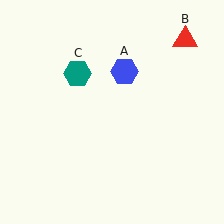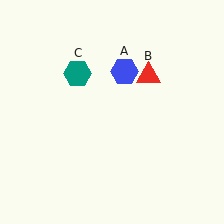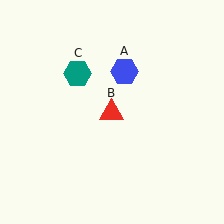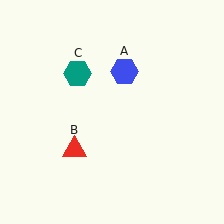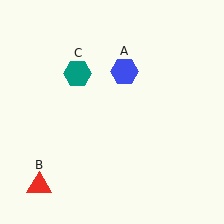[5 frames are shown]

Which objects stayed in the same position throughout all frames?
Blue hexagon (object A) and teal hexagon (object C) remained stationary.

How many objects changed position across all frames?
1 object changed position: red triangle (object B).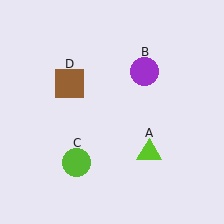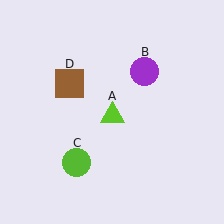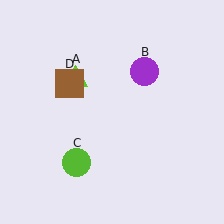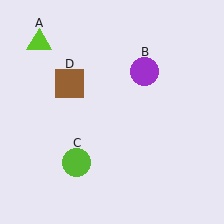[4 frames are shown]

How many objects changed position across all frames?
1 object changed position: lime triangle (object A).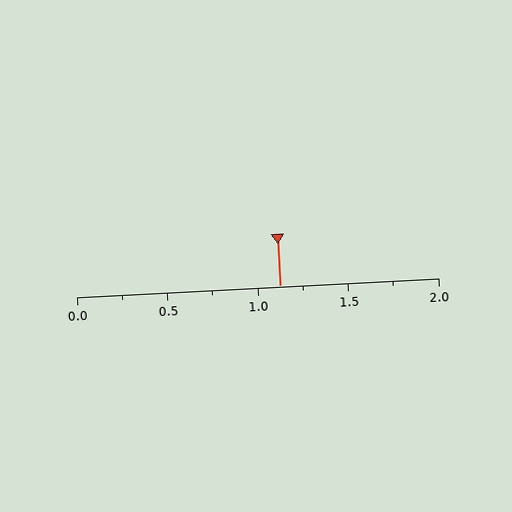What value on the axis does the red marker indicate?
The marker indicates approximately 1.12.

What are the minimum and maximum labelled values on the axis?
The axis runs from 0.0 to 2.0.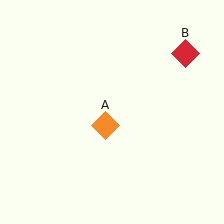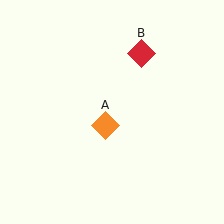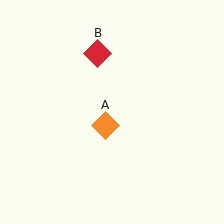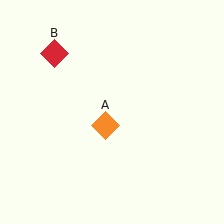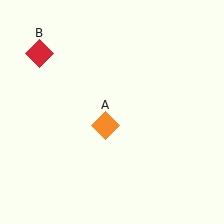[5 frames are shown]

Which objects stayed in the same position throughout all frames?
Orange diamond (object A) remained stationary.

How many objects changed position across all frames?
1 object changed position: red diamond (object B).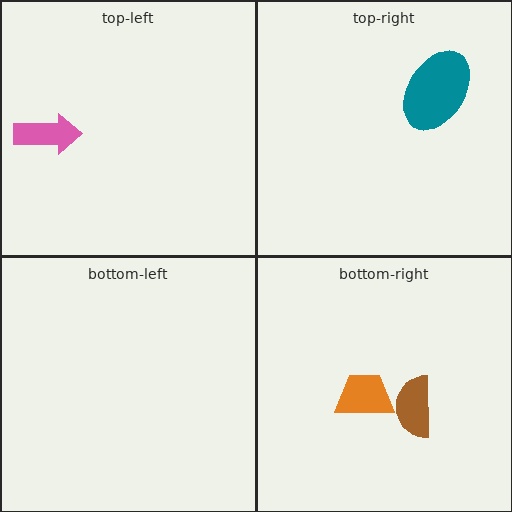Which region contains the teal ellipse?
The top-right region.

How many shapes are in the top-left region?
1.